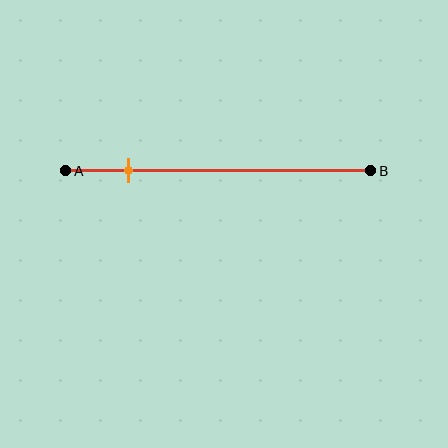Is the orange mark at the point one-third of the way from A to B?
No, the mark is at about 20% from A, not at the 33% one-third point.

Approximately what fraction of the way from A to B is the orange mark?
The orange mark is approximately 20% of the way from A to B.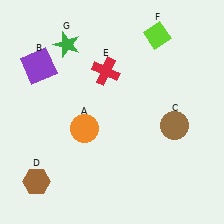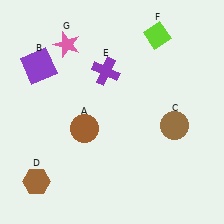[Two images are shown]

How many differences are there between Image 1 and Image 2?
There are 3 differences between the two images.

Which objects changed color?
A changed from orange to brown. E changed from red to purple. G changed from green to pink.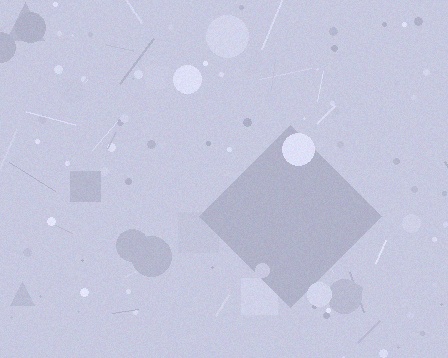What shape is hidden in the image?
A diamond is hidden in the image.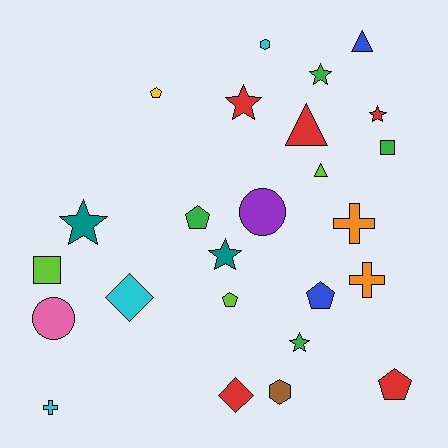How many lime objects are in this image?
There are 3 lime objects.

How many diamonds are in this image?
There are 2 diamonds.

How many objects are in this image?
There are 25 objects.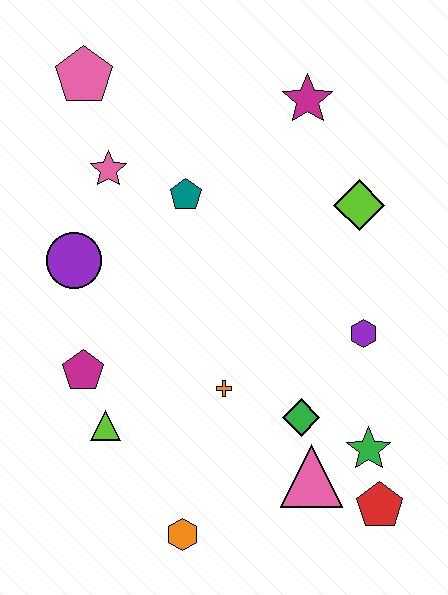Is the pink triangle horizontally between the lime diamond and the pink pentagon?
Yes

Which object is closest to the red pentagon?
The green star is closest to the red pentagon.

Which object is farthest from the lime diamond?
The orange hexagon is farthest from the lime diamond.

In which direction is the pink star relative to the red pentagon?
The pink star is above the red pentagon.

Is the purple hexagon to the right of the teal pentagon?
Yes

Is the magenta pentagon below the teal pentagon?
Yes